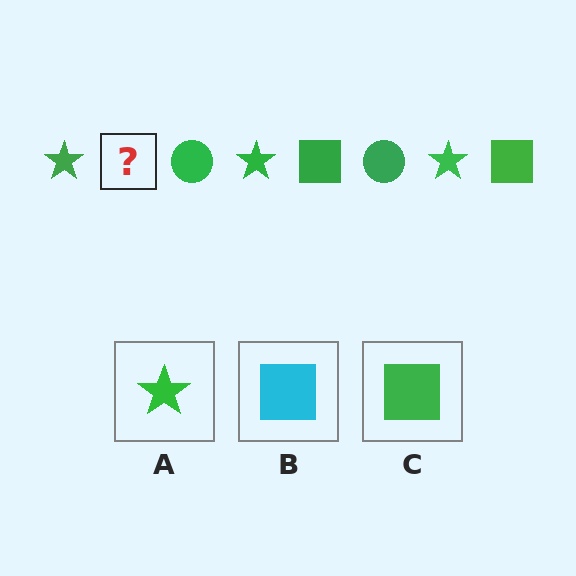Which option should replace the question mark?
Option C.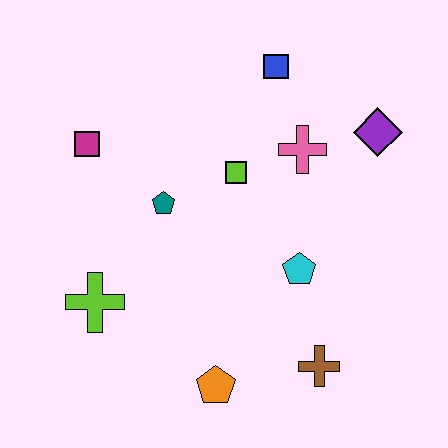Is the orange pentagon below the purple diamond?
Yes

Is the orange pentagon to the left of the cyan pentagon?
Yes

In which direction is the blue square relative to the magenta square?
The blue square is to the right of the magenta square.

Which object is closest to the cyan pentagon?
The brown cross is closest to the cyan pentagon.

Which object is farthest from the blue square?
The orange pentagon is farthest from the blue square.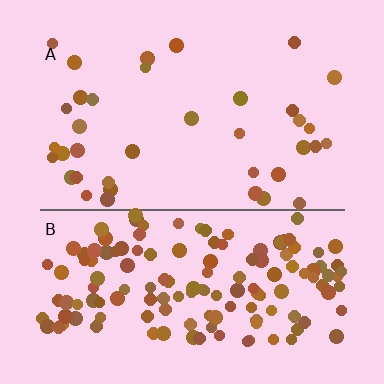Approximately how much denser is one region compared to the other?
Approximately 4.0× — region B over region A.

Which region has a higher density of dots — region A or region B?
B (the bottom).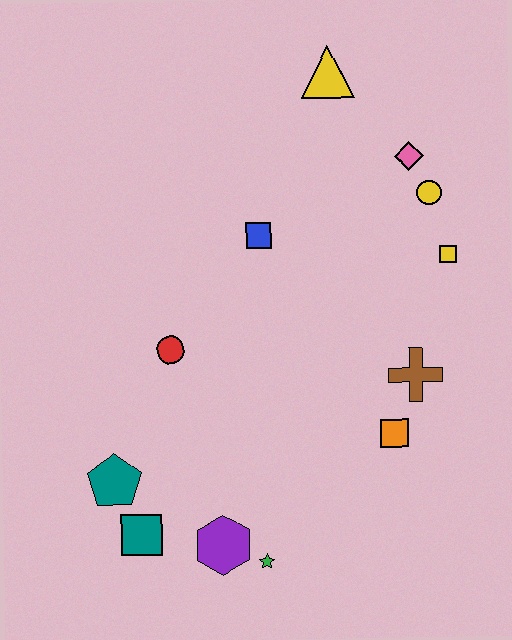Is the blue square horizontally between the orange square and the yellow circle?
No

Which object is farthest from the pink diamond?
The teal square is farthest from the pink diamond.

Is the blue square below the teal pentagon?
No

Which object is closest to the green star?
The purple hexagon is closest to the green star.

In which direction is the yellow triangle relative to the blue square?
The yellow triangle is above the blue square.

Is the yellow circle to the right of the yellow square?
No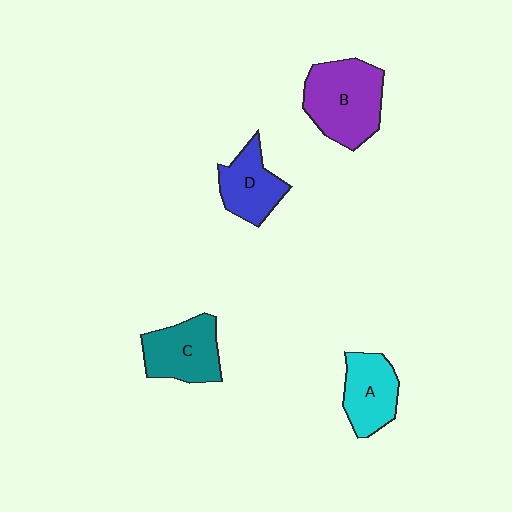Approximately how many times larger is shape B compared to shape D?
Approximately 1.6 times.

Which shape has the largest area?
Shape B (purple).